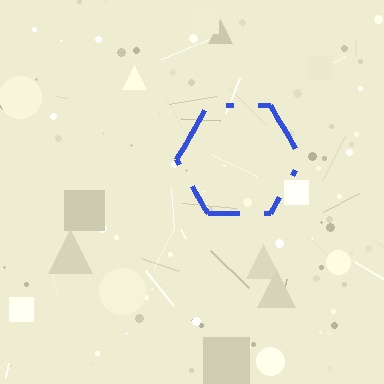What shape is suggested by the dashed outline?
The dashed outline suggests a hexagon.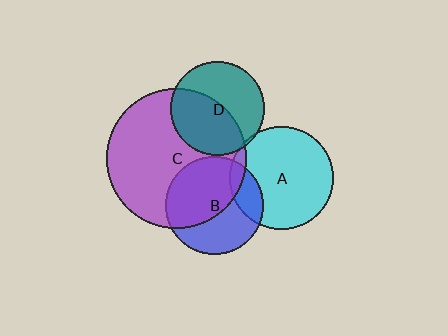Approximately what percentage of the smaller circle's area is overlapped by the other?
Approximately 20%.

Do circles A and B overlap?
Yes.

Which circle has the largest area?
Circle C (purple).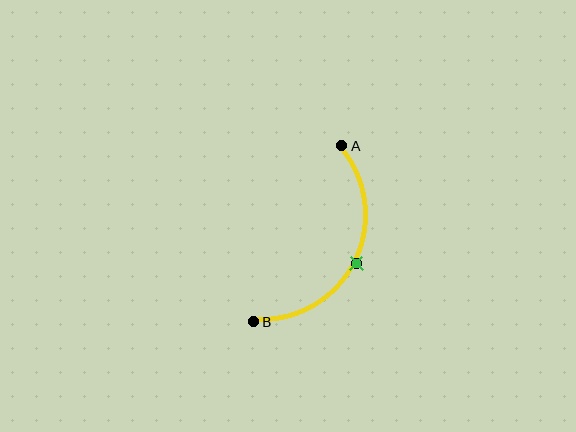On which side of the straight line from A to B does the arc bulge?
The arc bulges to the right of the straight line connecting A and B.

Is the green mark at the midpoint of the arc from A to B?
Yes. The green mark lies on the arc at equal arc-length from both A and B — it is the arc midpoint.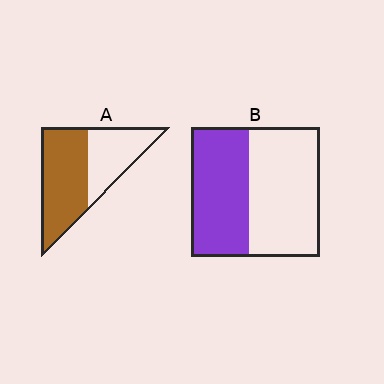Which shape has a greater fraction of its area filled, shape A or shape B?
Shape A.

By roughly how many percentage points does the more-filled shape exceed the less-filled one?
By roughly 15 percentage points (A over B).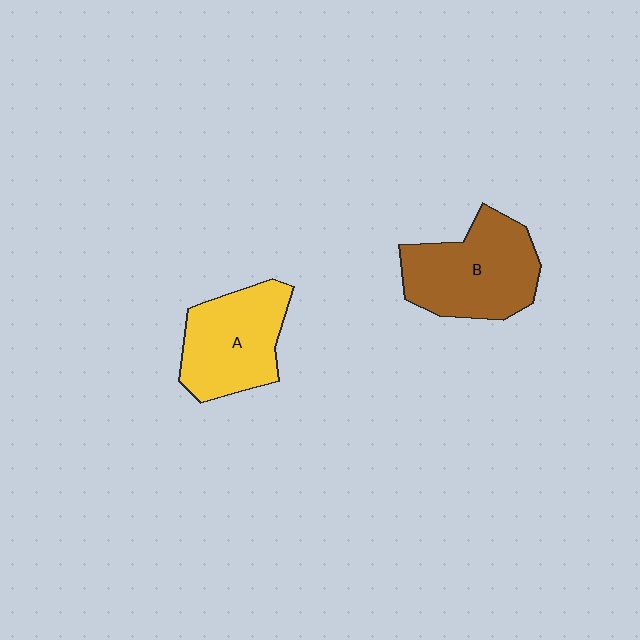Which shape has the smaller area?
Shape A (yellow).